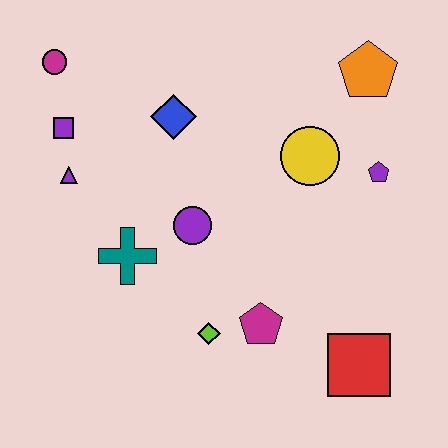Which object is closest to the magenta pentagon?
The lime diamond is closest to the magenta pentagon.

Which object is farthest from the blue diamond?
The red square is farthest from the blue diamond.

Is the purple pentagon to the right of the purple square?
Yes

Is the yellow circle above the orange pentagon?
No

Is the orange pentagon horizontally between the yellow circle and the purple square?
No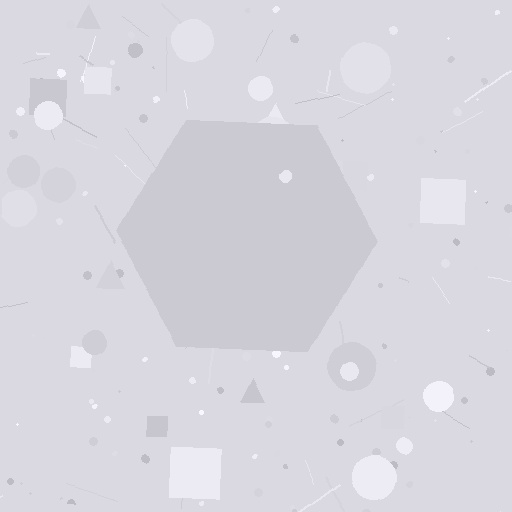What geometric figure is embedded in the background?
A hexagon is embedded in the background.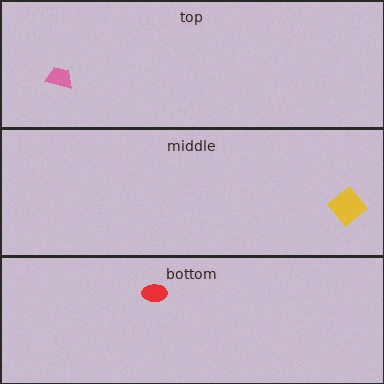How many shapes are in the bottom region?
1.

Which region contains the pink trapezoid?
The top region.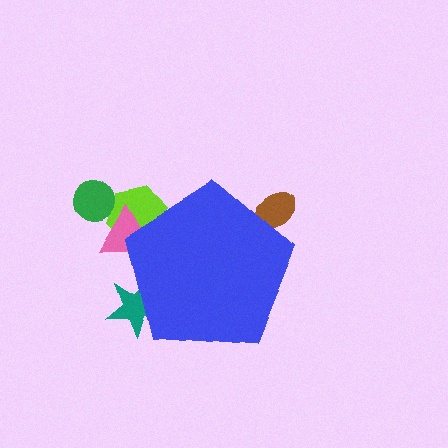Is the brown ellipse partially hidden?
Yes, the brown ellipse is partially hidden behind the blue pentagon.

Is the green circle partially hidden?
No, the green circle is fully visible.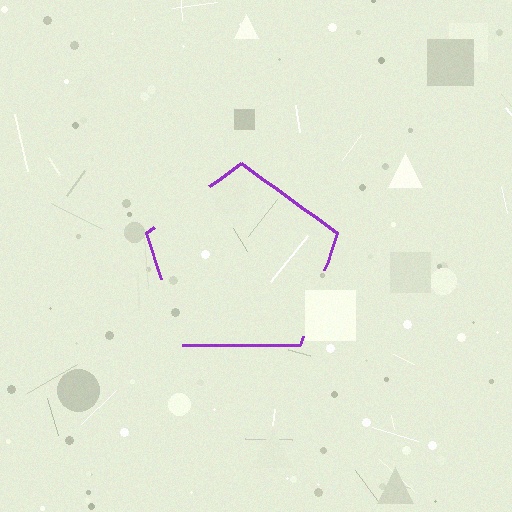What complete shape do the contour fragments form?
The contour fragments form a pentagon.